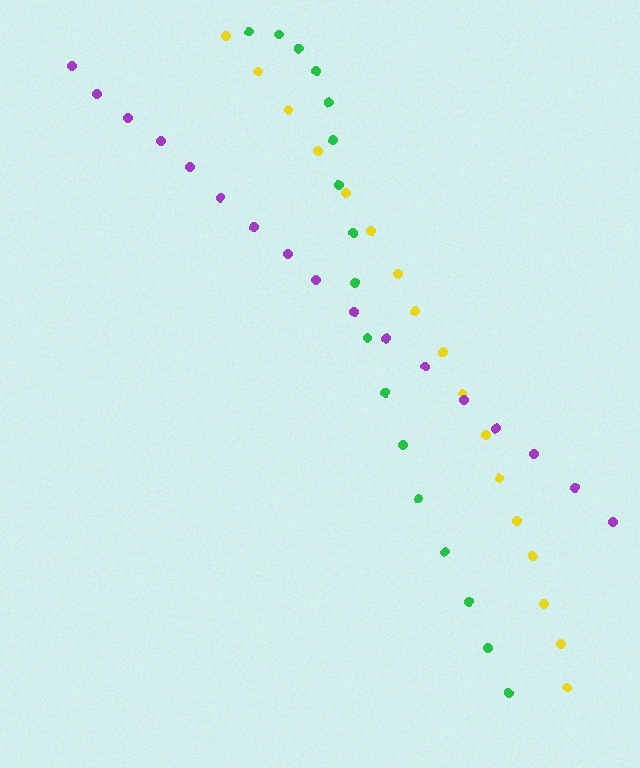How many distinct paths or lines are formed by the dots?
There are 3 distinct paths.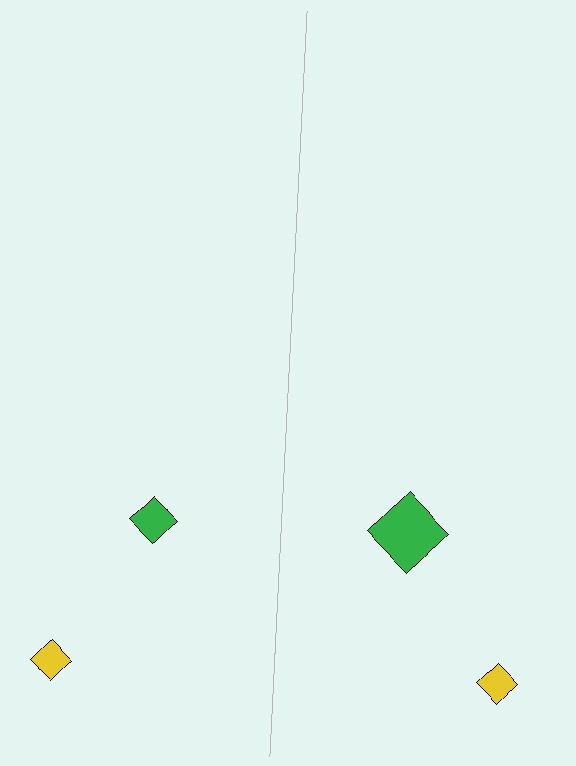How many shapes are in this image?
There are 4 shapes in this image.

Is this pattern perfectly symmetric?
No, the pattern is not perfectly symmetric. The green diamond on the right side has a different size than its mirror counterpart.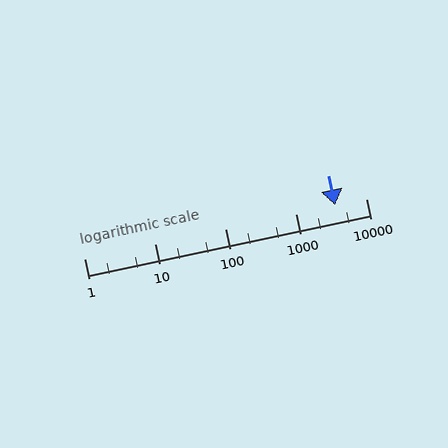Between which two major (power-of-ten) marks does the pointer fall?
The pointer is between 1000 and 10000.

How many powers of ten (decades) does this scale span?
The scale spans 4 decades, from 1 to 10000.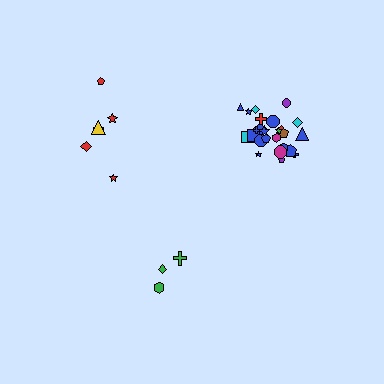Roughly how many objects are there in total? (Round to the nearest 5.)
Roughly 35 objects in total.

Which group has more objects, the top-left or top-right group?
The top-right group.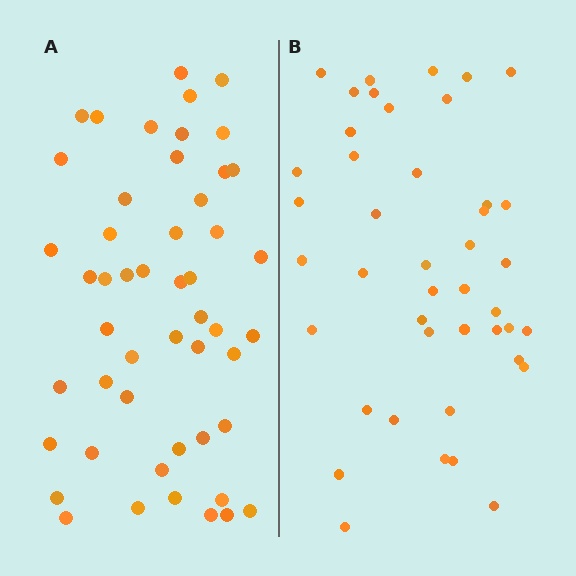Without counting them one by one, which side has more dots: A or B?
Region A (the left region) has more dots.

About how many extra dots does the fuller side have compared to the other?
Region A has roughly 8 or so more dots than region B.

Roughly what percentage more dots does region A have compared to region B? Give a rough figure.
About 15% more.